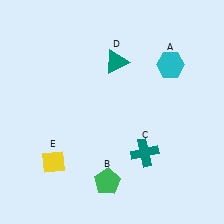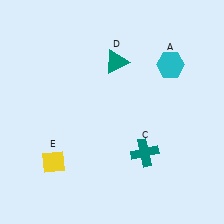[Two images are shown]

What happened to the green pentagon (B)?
The green pentagon (B) was removed in Image 2. It was in the bottom-left area of Image 1.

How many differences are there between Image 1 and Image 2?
There is 1 difference between the two images.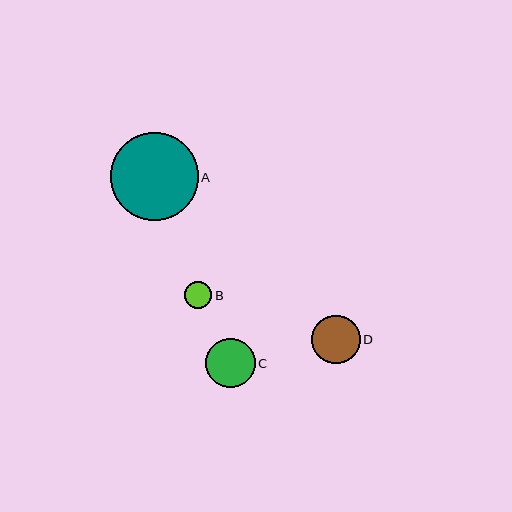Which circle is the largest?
Circle A is the largest with a size of approximately 88 pixels.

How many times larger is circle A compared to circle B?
Circle A is approximately 3.2 times the size of circle B.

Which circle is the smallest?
Circle B is the smallest with a size of approximately 27 pixels.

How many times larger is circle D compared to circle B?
Circle D is approximately 1.8 times the size of circle B.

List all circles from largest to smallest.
From largest to smallest: A, C, D, B.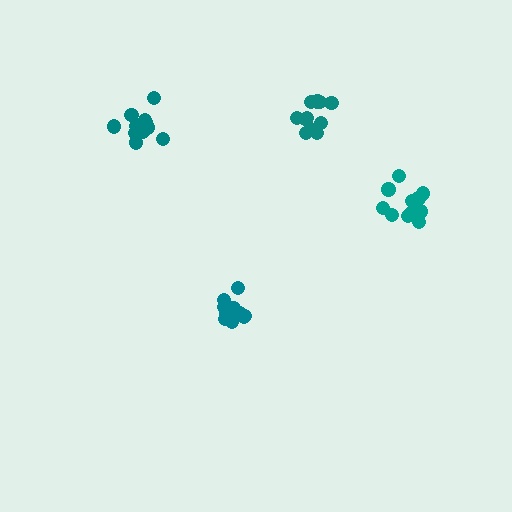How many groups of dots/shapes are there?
There are 4 groups.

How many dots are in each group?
Group 1: 14 dots, Group 2: 11 dots, Group 3: 11 dots, Group 4: 11 dots (47 total).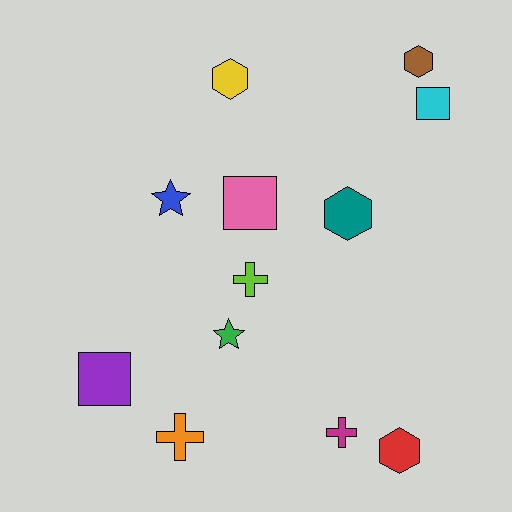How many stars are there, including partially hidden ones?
There are 2 stars.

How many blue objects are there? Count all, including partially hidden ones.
There is 1 blue object.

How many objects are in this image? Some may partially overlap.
There are 12 objects.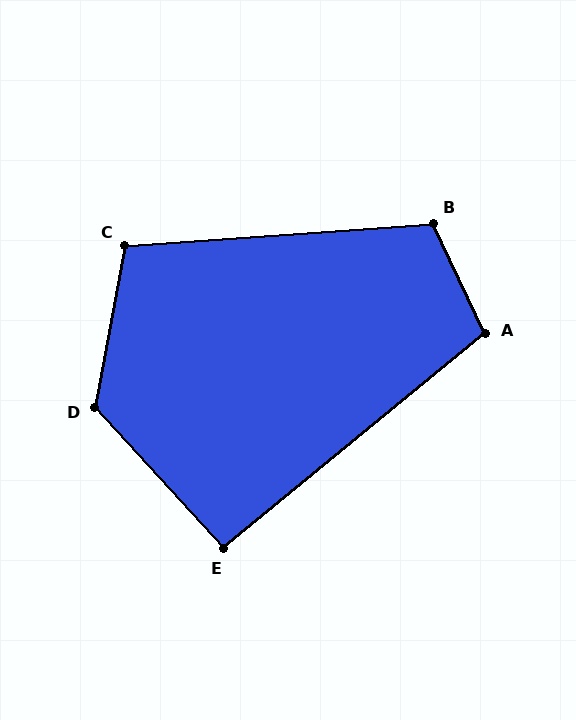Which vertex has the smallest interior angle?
E, at approximately 93 degrees.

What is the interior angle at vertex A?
Approximately 104 degrees (obtuse).